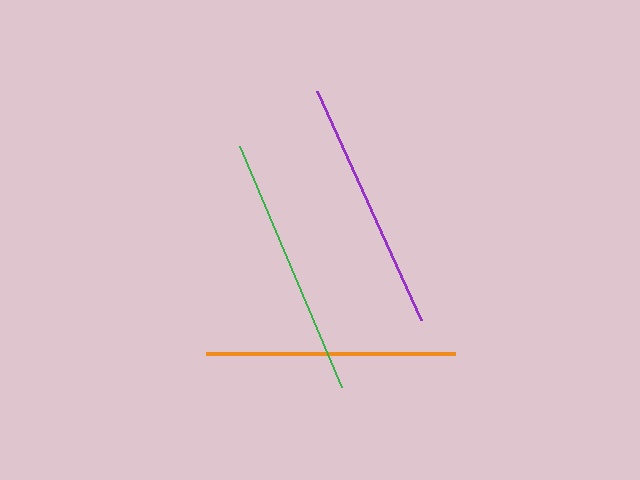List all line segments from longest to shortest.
From longest to shortest: green, purple, orange.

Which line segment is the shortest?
The orange line is the shortest at approximately 248 pixels.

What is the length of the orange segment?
The orange segment is approximately 248 pixels long.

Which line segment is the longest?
The green line is the longest at approximately 261 pixels.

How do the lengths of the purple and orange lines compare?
The purple and orange lines are approximately the same length.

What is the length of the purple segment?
The purple segment is approximately 251 pixels long.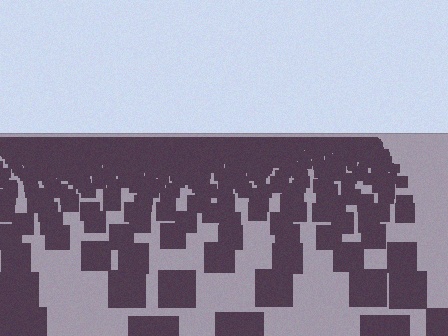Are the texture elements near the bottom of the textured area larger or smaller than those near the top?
Larger. Near the bottom, elements are closer to the viewer and appear at a bigger on-screen size.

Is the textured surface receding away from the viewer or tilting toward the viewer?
The surface is receding away from the viewer. Texture elements get smaller and denser toward the top.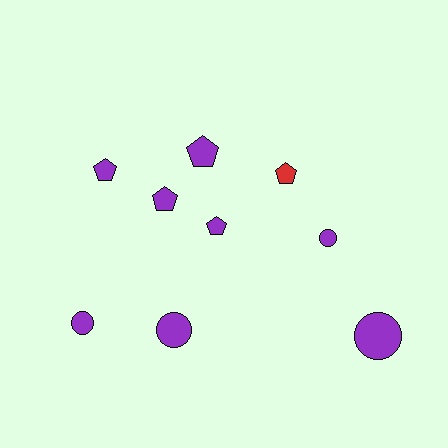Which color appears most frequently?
Purple, with 8 objects.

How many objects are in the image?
There are 9 objects.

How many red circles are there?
There are no red circles.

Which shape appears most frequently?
Pentagon, with 5 objects.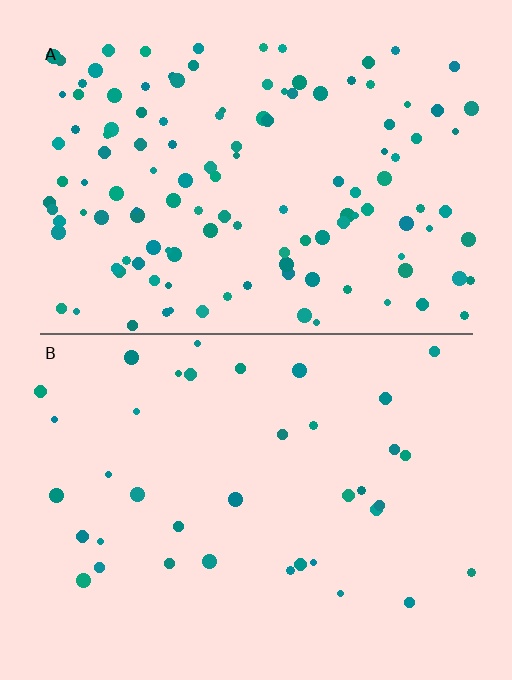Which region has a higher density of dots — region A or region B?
A (the top).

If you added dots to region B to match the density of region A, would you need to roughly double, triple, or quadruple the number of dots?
Approximately triple.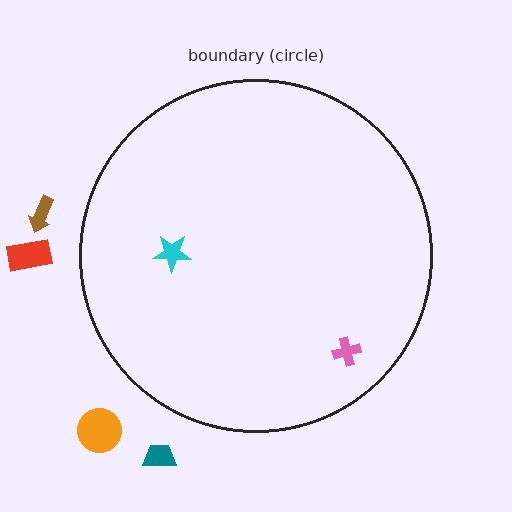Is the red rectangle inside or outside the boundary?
Outside.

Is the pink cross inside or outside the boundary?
Inside.